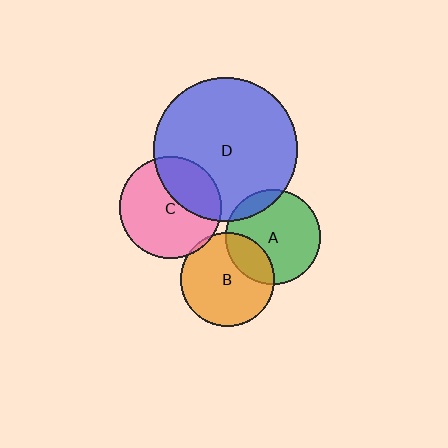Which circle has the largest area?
Circle D (blue).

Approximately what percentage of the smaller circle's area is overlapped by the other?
Approximately 10%.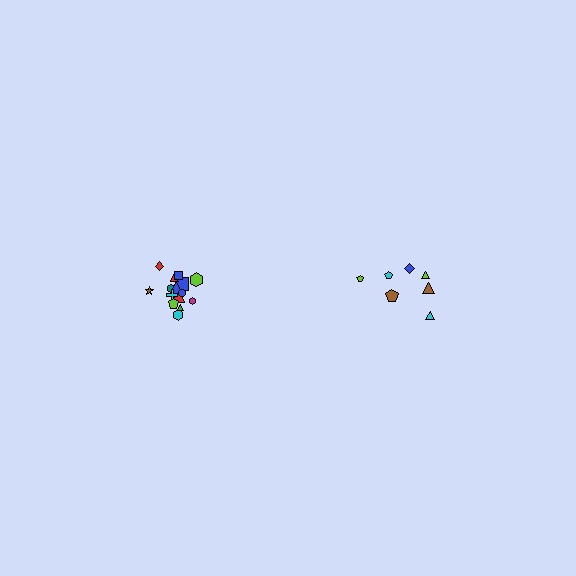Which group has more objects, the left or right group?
The left group.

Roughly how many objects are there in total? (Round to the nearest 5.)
Roughly 20 objects in total.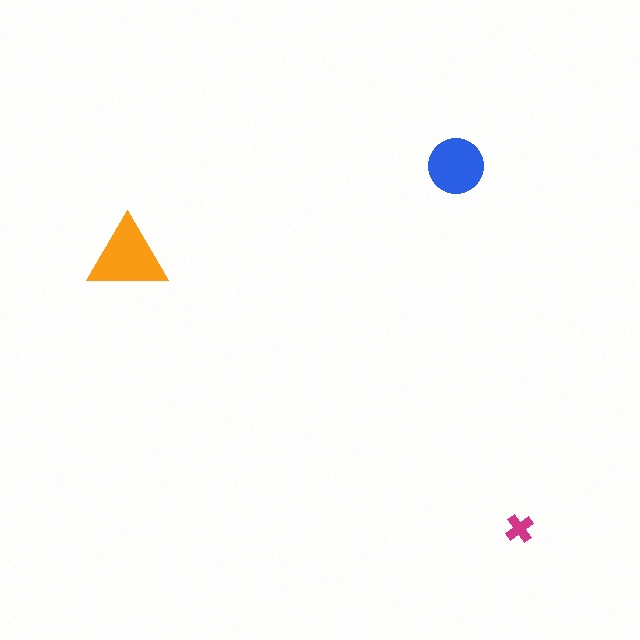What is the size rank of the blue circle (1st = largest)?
2nd.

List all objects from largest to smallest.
The orange triangle, the blue circle, the magenta cross.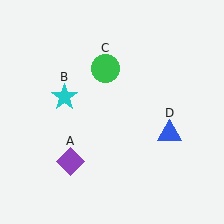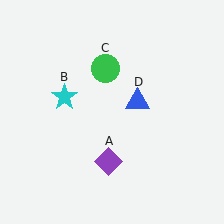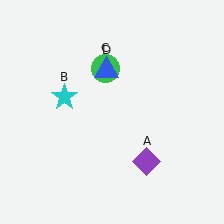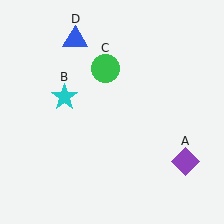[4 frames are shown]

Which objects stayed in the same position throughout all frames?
Cyan star (object B) and green circle (object C) remained stationary.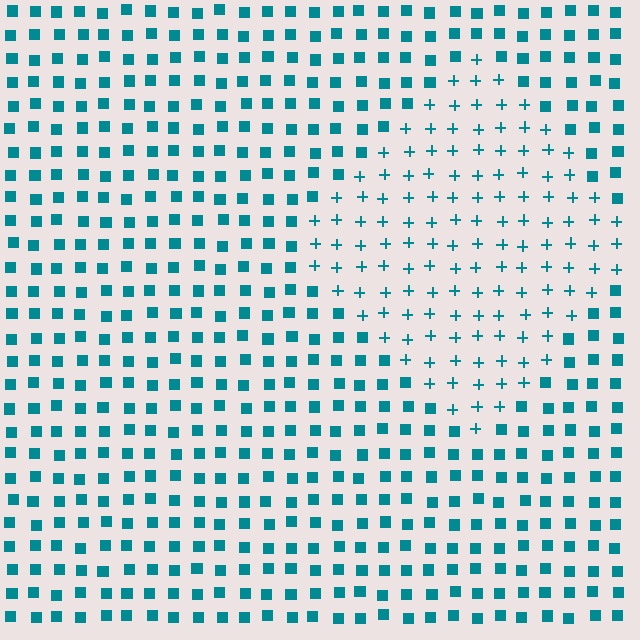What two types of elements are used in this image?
The image uses plus signs inside the diamond region and squares outside it.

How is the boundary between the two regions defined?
The boundary is defined by a change in element shape: plus signs inside vs. squares outside. All elements share the same color and spacing.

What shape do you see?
I see a diamond.